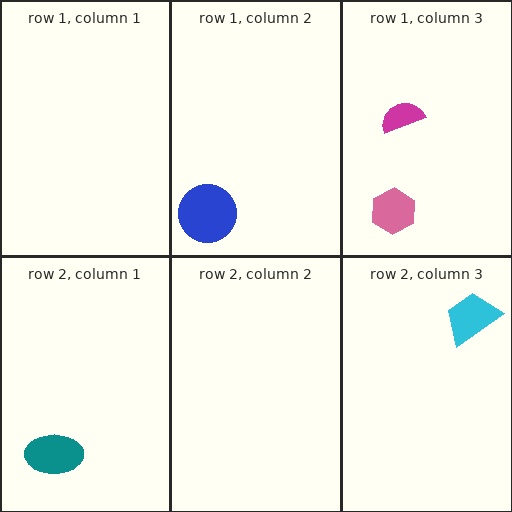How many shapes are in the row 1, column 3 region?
2.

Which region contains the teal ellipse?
The row 2, column 1 region.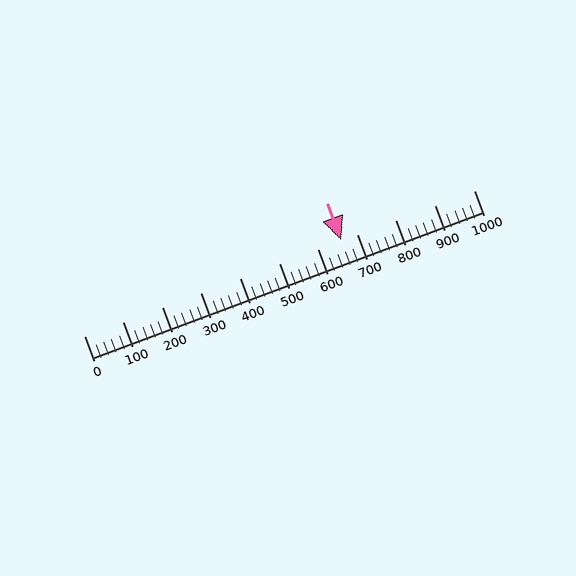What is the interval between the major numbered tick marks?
The major tick marks are spaced 100 units apart.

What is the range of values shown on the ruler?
The ruler shows values from 0 to 1000.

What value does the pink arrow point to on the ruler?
The pink arrow points to approximately 660.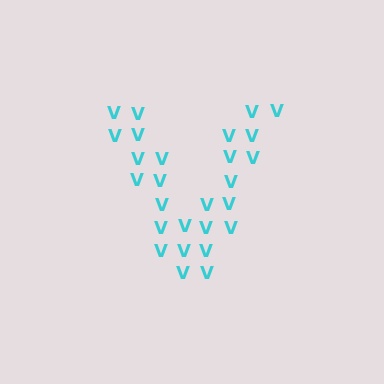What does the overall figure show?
The overall figure shows the letter V.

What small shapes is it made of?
It is made of small letter V's.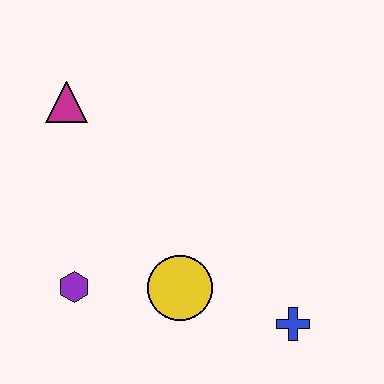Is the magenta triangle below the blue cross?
No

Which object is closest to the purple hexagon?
The yellow circle is closest to the purple hexagon.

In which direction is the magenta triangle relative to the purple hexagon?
The magenta triangle is above the purple hexagon.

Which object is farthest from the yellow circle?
The magenta triangle is farthest from the yellow circle.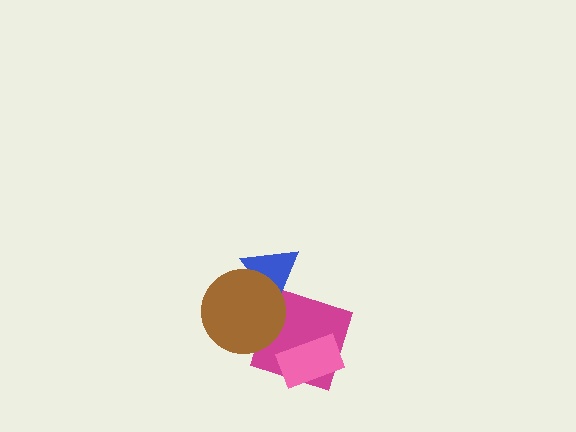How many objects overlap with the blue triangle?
1 object overlaps with the blue triangle.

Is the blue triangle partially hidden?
Yes, it is partially covered by another shape.